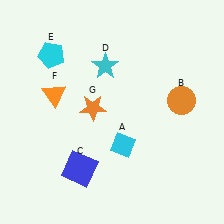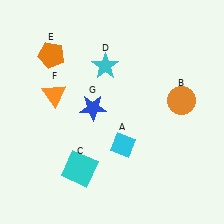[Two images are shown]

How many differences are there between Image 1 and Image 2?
There are 3 differences between the two images.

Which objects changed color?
C changed from blue to cyan. E changed from cyan to orange. G changed from orange to blue.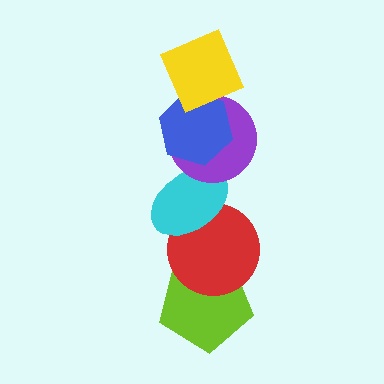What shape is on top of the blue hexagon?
The yellow square is on top of the blue hexagon.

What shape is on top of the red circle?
The cyan ellipse is on top of the red circle.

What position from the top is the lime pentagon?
The lime pentagon is 6th from the top.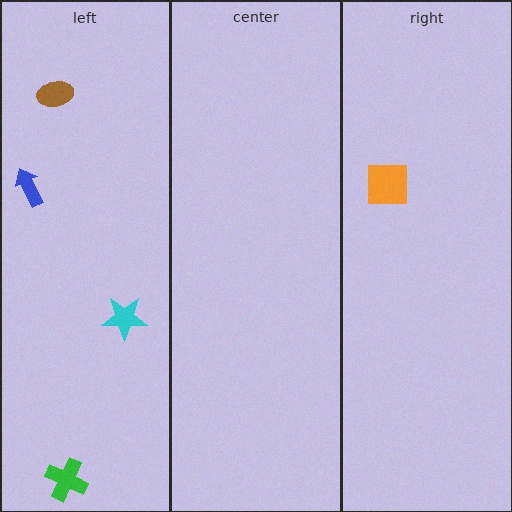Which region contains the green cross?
The left region.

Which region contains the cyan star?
The left region.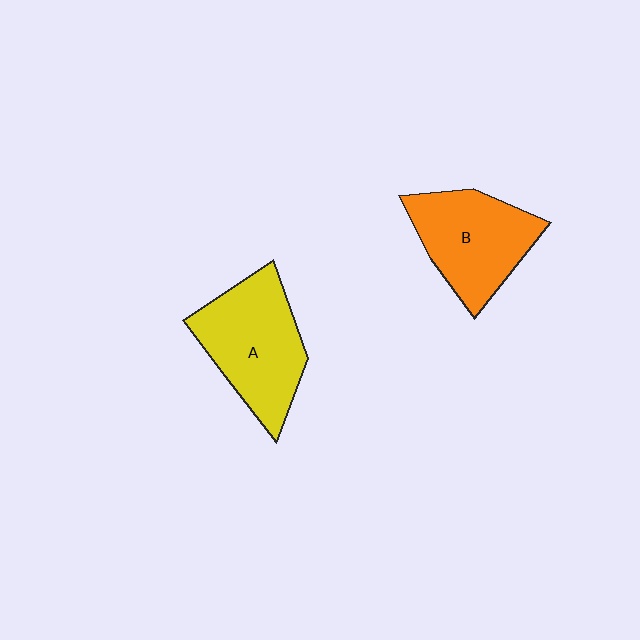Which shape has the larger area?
Shape A (yellow).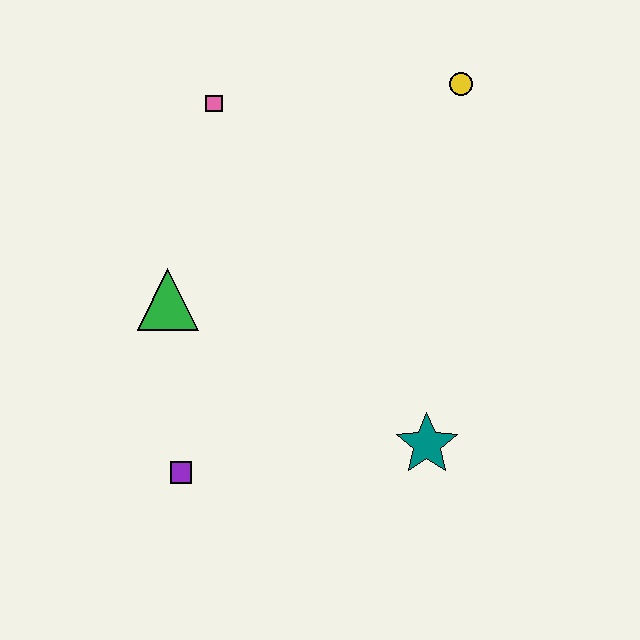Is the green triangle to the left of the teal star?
Yes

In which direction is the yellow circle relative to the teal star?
The yellow circle is above the teal star.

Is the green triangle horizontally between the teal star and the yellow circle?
No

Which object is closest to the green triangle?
The purple square is closest to the green triangle.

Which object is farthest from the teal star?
The pink square is farthest from the teal star.